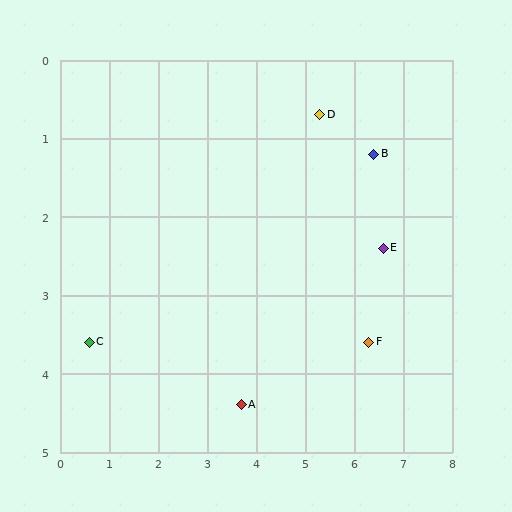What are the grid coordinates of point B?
Point B is at approximately (6.4, 1.2).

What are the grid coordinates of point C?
Point C is at approximately (0.6, 3.6).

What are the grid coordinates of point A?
Point A is at approximately (3.7, 4.4).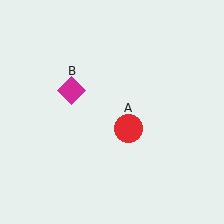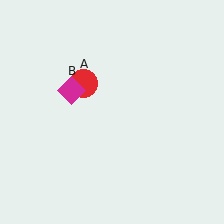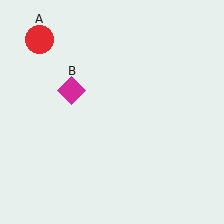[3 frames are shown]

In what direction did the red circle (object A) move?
The red circle (object A) moved up and to the left.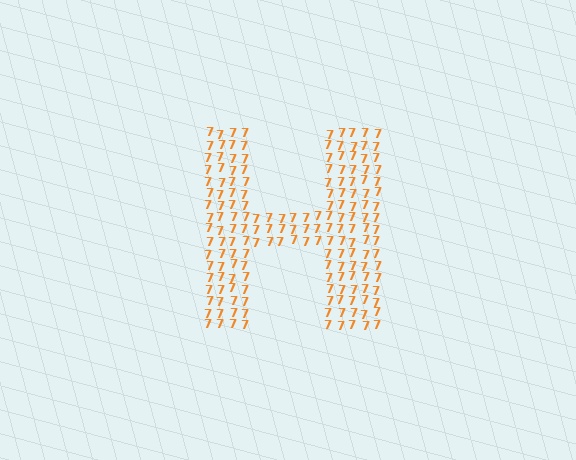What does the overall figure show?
The overall figure shows the letter H.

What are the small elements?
The small elements are digit 7's.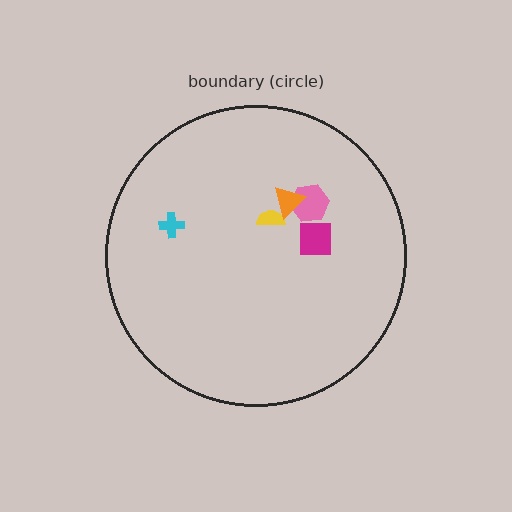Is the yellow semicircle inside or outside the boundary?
Inside.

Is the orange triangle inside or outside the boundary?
Inside.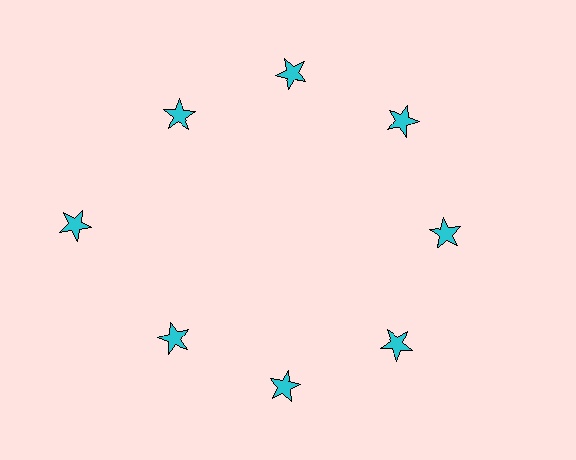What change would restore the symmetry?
The symmetry would be restored by moving it inward, back onto the ring so that all 8 stars sit at equal angles and equal distance from the center.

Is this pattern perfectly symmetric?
No. The 8 cyan stars are arranged in a ring, but one element near the 9 o'clock position is pushed outward from the center, breaking the 8-fold rotational symmetry.